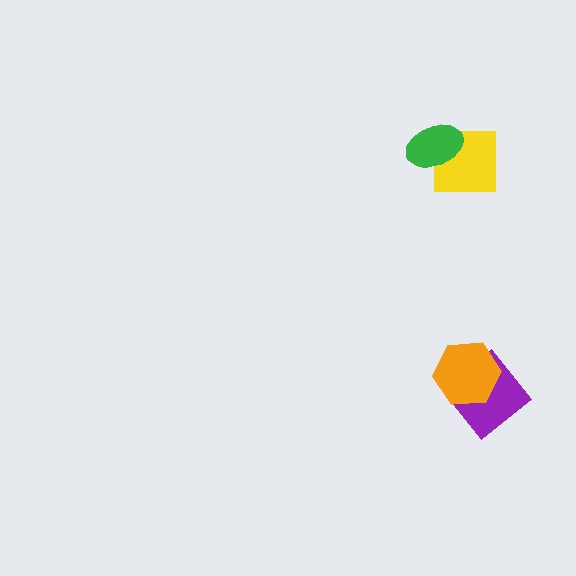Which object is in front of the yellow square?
The green ellipse is in front of the yellow square.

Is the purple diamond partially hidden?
Yes, it is partially covered by another shape.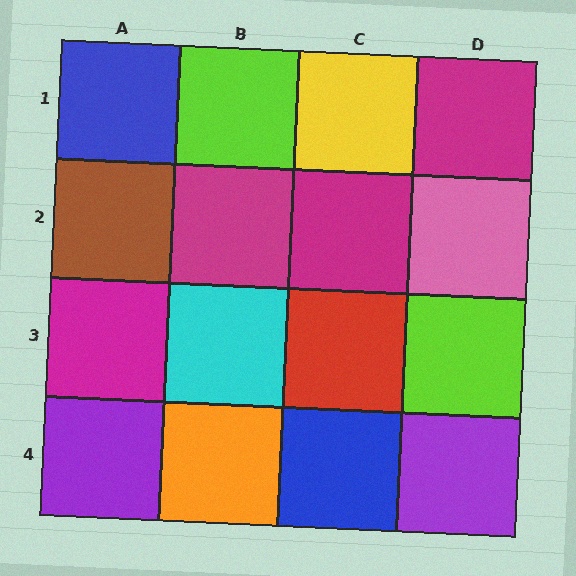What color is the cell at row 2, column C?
Magenta.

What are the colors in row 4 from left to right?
Purple, orange, blue, purple.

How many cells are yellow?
1 cell is yellow.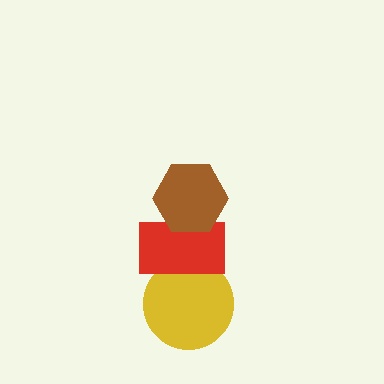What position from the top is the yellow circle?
The yellow circle is 3rd from the top.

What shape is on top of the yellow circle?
The red rectangle is on top of the yellow circle.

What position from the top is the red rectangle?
The red rectangle is 2nd from the top.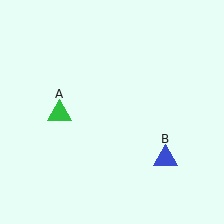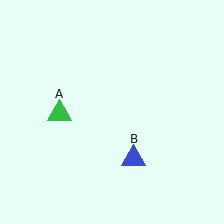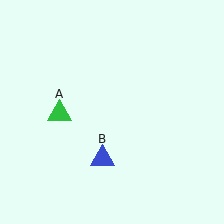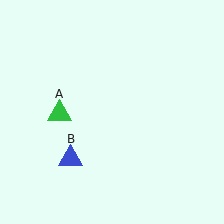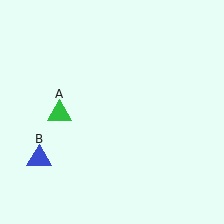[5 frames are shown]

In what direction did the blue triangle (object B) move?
The blue triangle (object B) moved left.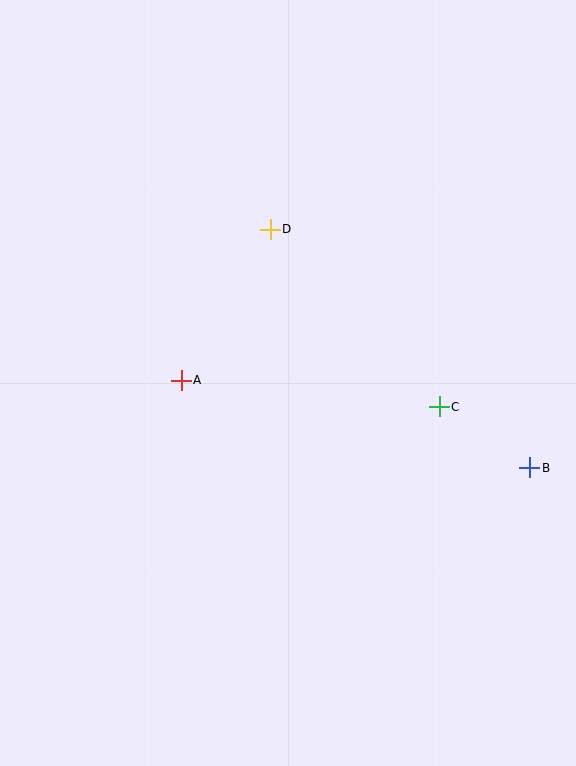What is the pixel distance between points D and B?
The distance between D and B is 353 pixels.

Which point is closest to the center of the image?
Point A at (181, 380) is closest to the center.